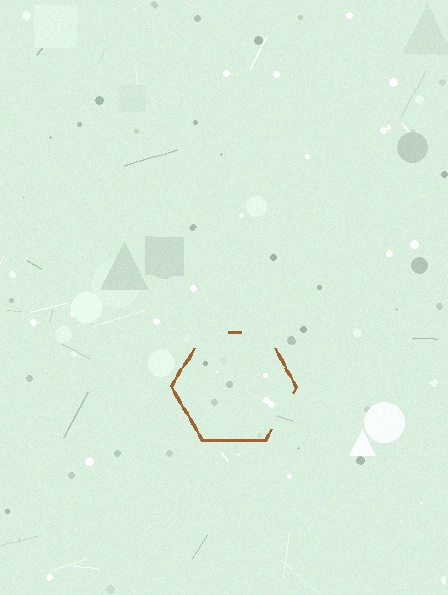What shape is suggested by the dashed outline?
The dashed outline suggests a hexagon.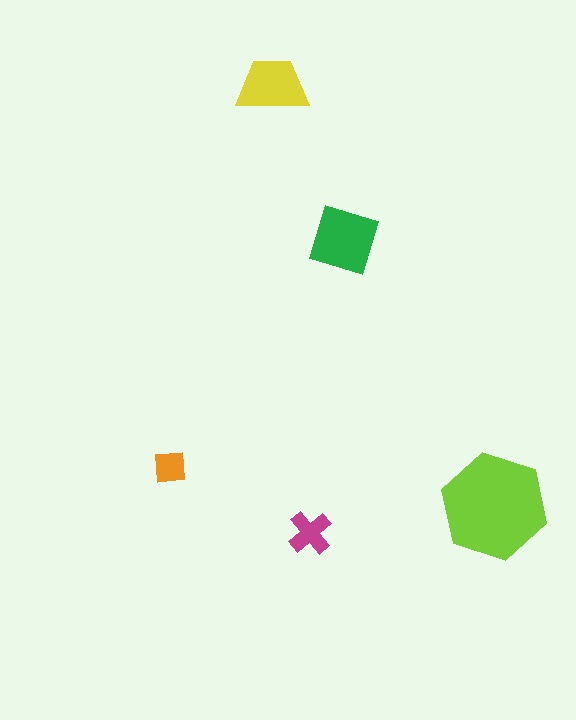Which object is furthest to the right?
The lime hexagon is rightmost.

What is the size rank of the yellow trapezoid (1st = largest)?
3rd.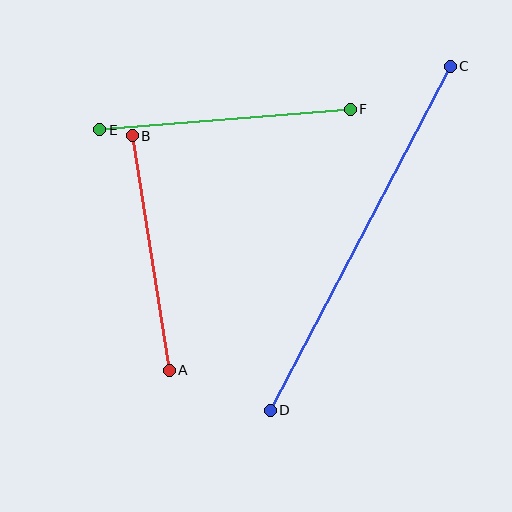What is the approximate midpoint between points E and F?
The midpoint is at approximately (225, 120) pixels.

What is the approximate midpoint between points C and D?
The midpoint is at approximately (360, 238) pixels.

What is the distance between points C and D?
The distance is approximately 388 pixels.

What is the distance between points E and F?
The distance is approximately 252 pixels.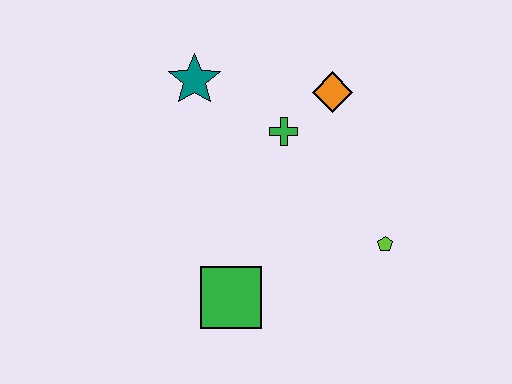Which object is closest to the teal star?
The green cross is closest to the teal star.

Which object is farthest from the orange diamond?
The green square is farthest from the orange diamond.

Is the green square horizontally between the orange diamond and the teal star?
Yes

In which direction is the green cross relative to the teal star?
The green cross is to the right of the teal star.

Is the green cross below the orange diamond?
Yes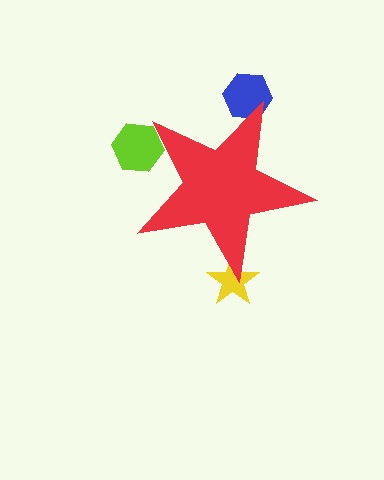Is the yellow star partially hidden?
Yes, the yellow star is partially hidden behind the red star.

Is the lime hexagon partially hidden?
Yes, the lime hexagon is partially hidden behind the red star.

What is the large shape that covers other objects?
A red star.